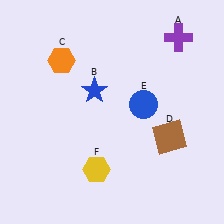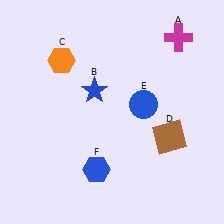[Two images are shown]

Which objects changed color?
A changed from purple to magenta. F changed from yellow to blue.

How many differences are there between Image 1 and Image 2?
There are 2 differences between the two images.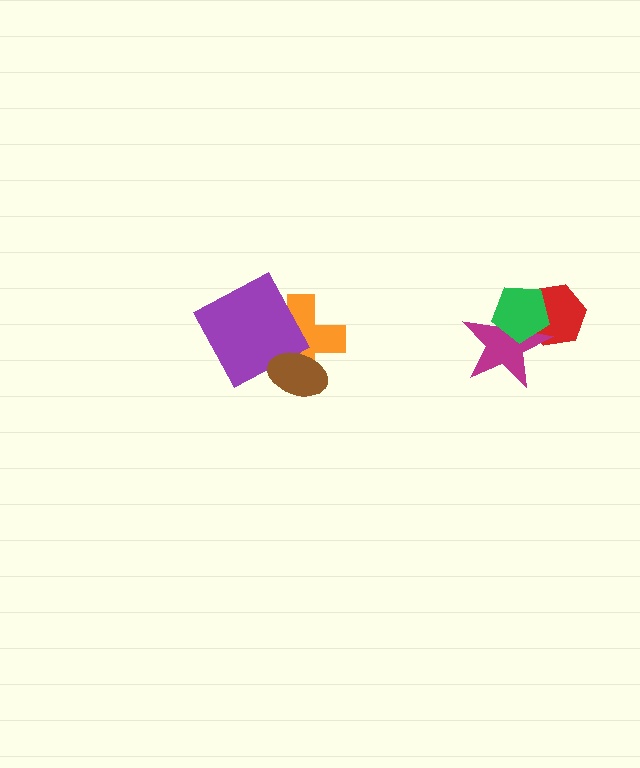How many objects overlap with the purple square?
2 objects overlap with the purple square.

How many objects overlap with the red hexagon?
2 objects overlap with the red hexagon.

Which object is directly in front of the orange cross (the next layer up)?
The purple square is directly in front of the orange cross.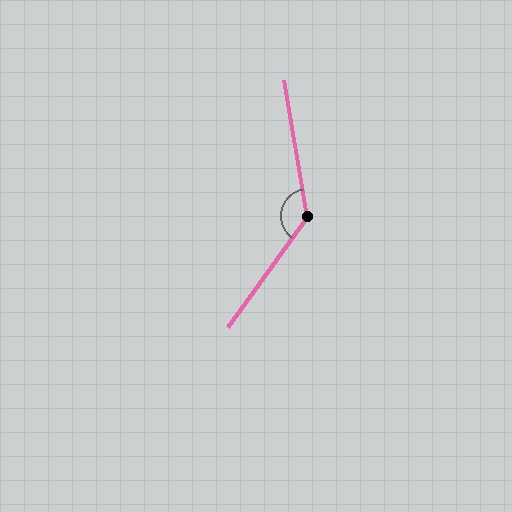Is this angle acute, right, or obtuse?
It is obtuse.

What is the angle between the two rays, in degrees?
Approximately 134 degrees.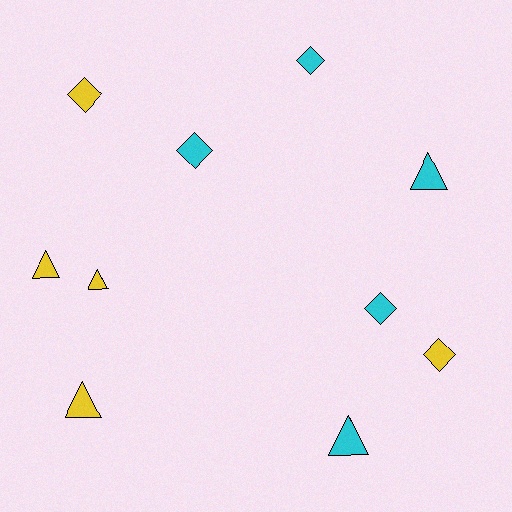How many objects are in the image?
There are 10 objects.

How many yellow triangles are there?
There are 3 yellow triangles.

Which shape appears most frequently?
Diamond, with 5 objects.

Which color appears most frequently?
Cyan, with 5 objects.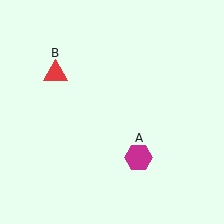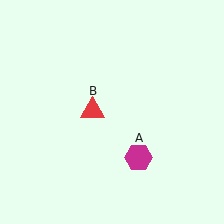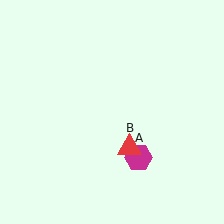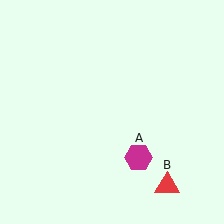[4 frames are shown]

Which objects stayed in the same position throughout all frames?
Magenta hexagon (object A) remained stationary.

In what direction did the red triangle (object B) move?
The red triangle (object B) moved down and to the right.